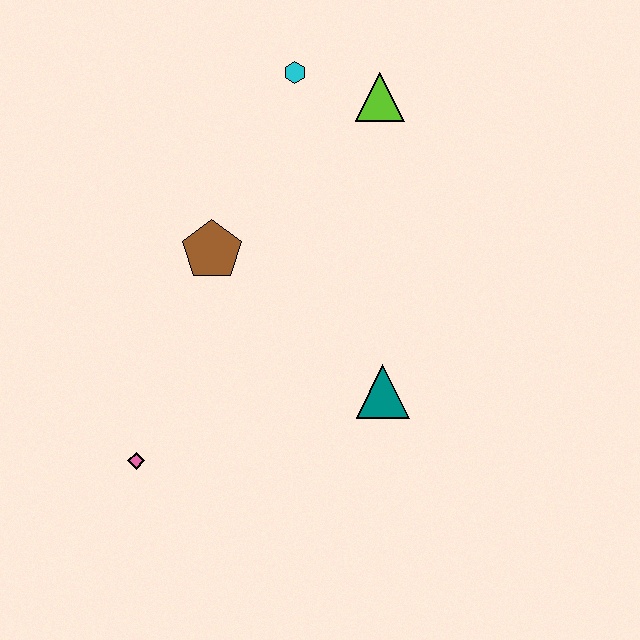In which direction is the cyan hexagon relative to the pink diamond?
The cyan hexagon is above the pink diamond.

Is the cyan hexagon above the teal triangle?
Yes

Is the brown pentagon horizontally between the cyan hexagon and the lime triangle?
No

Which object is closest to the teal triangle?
The brown pentagon is closest to the teal triangle.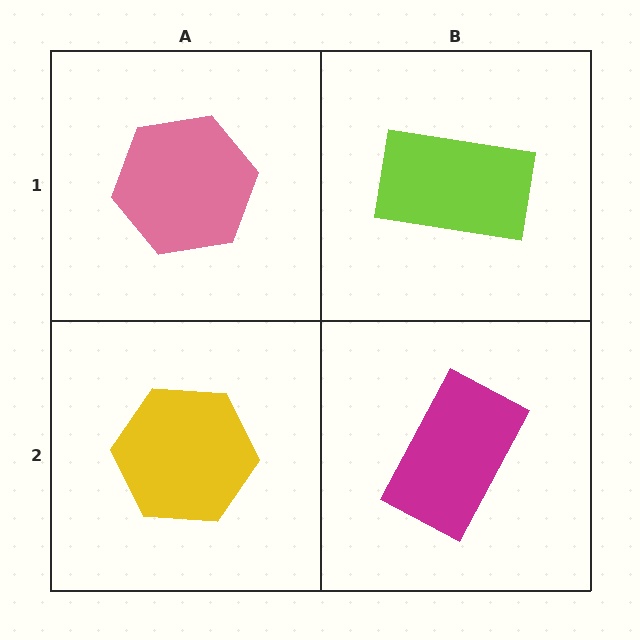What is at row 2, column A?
A yellow hexagon.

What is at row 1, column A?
A pink hexagon.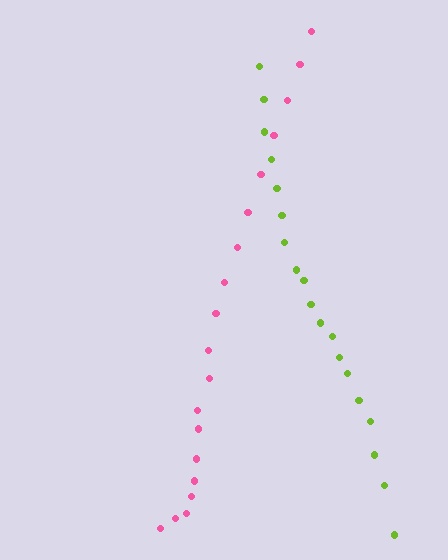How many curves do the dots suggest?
There are 2 distinct paths.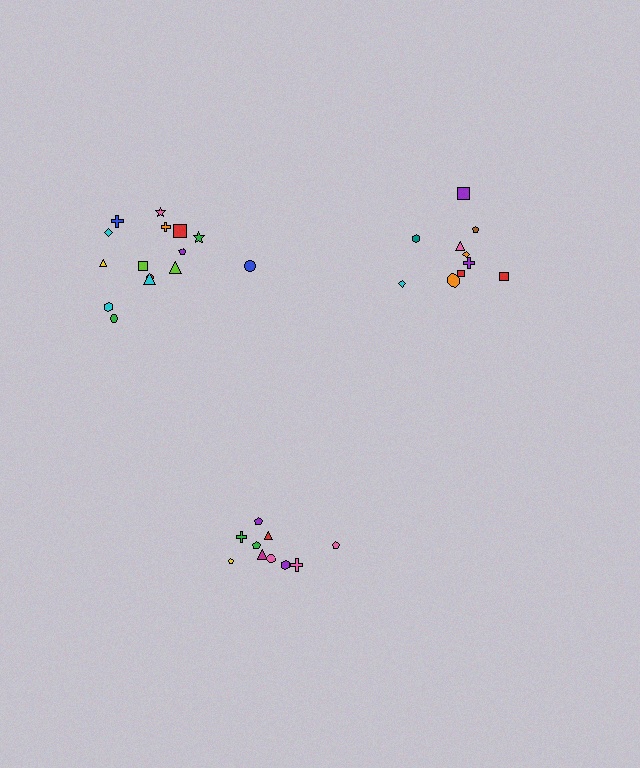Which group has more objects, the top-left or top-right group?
The top-left group.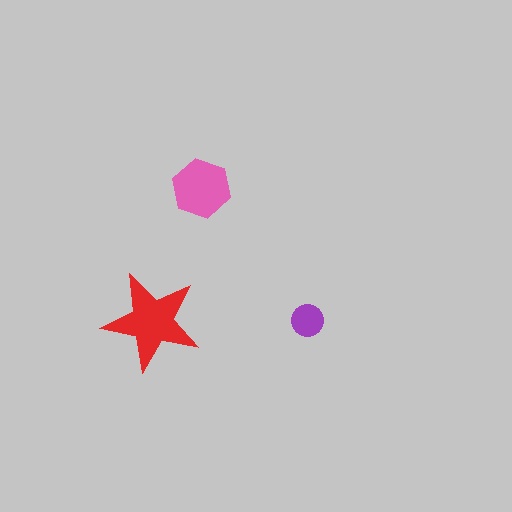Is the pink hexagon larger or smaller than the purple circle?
Larger.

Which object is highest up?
The pink hexagon is topmost.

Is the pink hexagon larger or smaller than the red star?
Smaller.